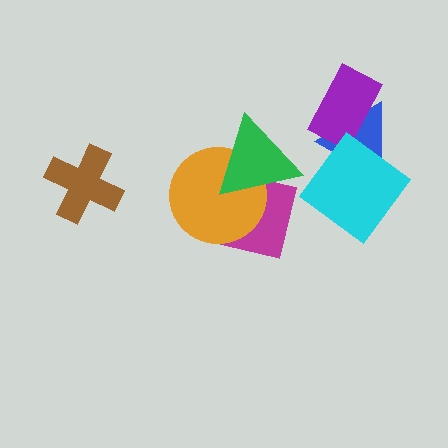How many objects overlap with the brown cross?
0 objects overlap with the brown cross.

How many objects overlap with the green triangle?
2 objects overlap with the green triangle.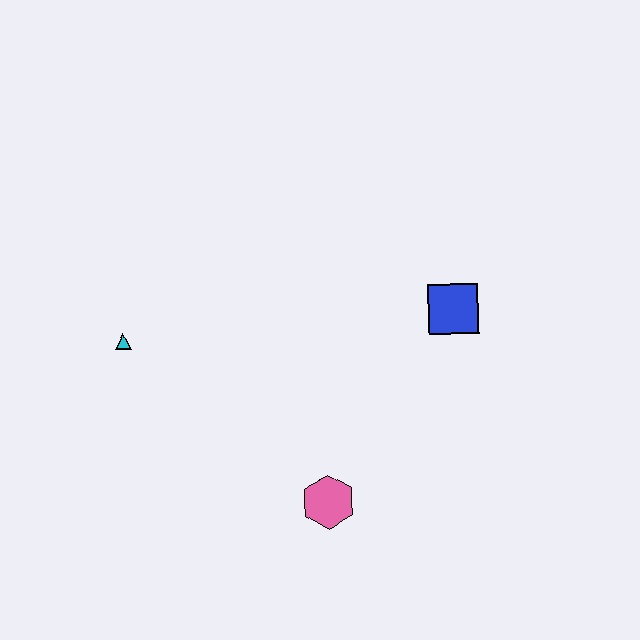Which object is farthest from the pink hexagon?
The cyan triangle is farthest from the pink hexagon.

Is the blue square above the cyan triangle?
Yes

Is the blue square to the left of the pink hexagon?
No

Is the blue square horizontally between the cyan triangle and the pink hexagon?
No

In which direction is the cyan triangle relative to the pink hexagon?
The cyan triangle is to the left of the pink hexagon.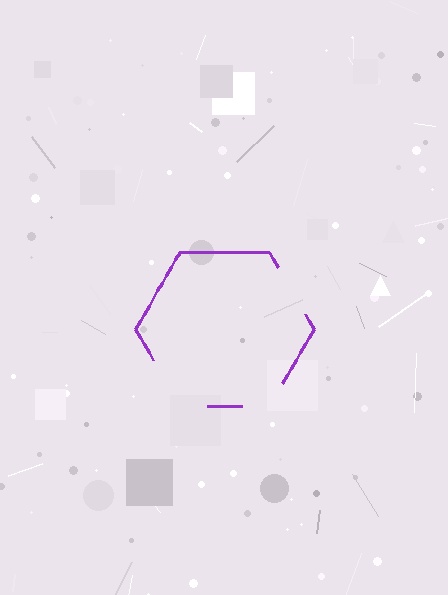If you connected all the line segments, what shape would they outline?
They would outline a hexagon.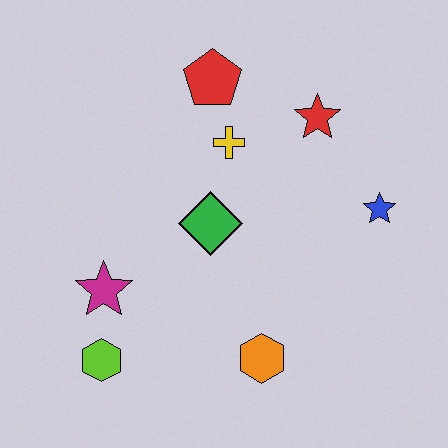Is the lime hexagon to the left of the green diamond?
Yes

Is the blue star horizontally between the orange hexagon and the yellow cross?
No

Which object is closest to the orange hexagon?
The green diamond is closest to the orange hexagon.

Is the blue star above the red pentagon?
No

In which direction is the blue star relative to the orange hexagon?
The blue star is above the orange hexagon.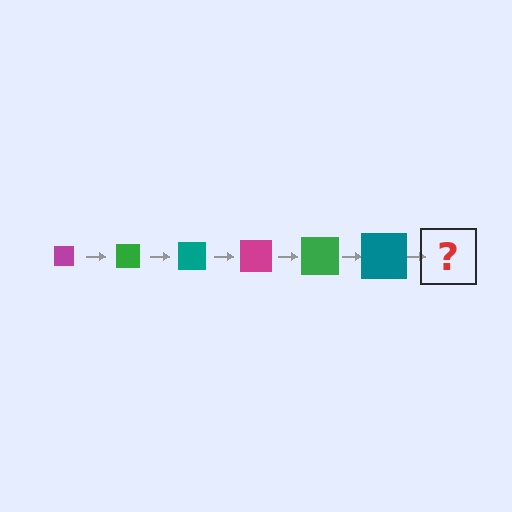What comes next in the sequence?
The next element should be a magenta square, larger than the previous one.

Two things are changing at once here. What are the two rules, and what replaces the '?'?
The two rules are that the square grows larger each step and the color cycles through magenta, green, and teal. The '?' should be a magenta square, larger than the previous one.